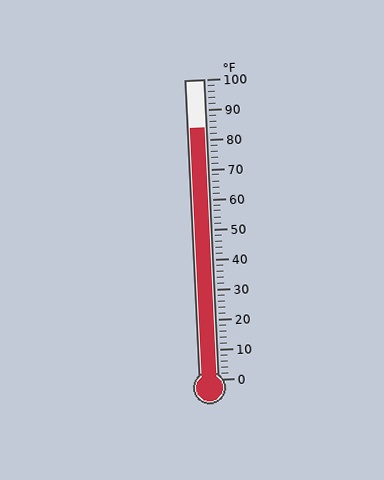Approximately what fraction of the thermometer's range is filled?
The thermometer is filled to approximately 85% of its range.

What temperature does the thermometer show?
The thermometer shows approximately 84°F.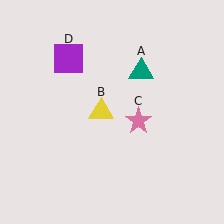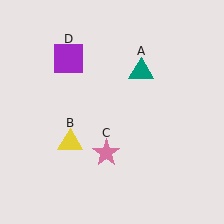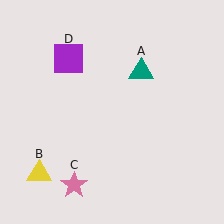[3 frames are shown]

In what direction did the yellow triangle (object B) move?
The yellow triangle (object B) moved down and to the left.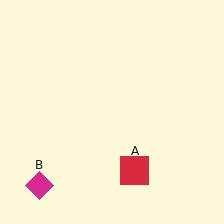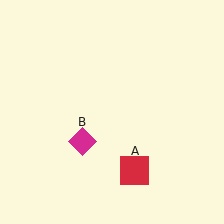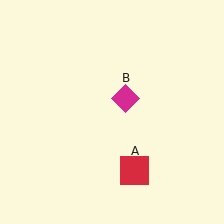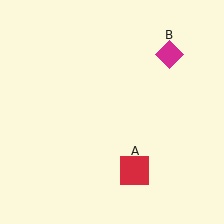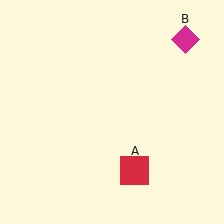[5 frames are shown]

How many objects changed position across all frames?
1 object changed position: magenta diamond (object B).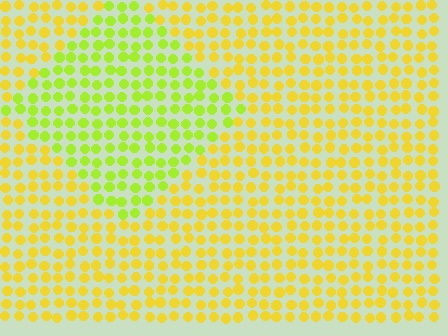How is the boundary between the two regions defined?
The boundary is defined purely by a slight shift in hue (about 32 degrees). Spacing, size, and orientation are identical on both sides.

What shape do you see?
I see a diamond.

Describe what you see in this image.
The image is filled with small yellow elements in a uniform arrangement. A diamond-shaped region is visible where the elements are tinted to a slightly different hue, forming a subtle color boundary.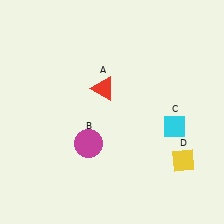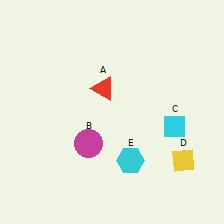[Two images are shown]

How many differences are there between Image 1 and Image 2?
There is 1 difference between the two images.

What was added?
A cyan hexagon (E) was added in Image 2.